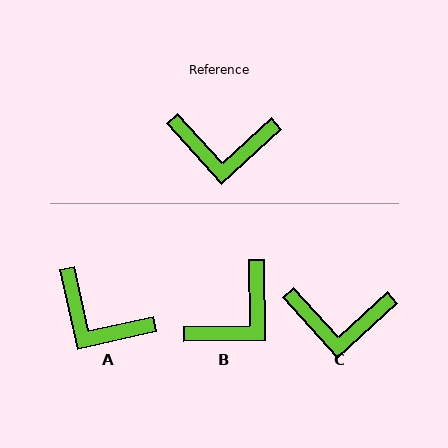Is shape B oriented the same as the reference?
No, it is off by about 48 degrees.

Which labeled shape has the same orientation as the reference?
C.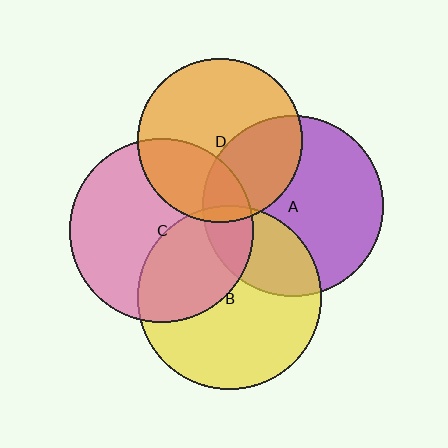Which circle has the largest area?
Circle C (pink).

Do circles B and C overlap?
Yes.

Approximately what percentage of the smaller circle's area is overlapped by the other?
Approximately 35%.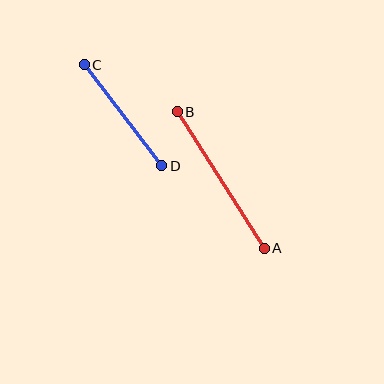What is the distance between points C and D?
The distance is approximately 127 pixels.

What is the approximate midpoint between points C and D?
The midpoint is at approximately (123, 115) pixels.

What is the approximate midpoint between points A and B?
The midpoint is at approximately (221, 180) pixels.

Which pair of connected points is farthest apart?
Points A and B are farthest apart.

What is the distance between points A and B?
The distance is approximately 162 pixels.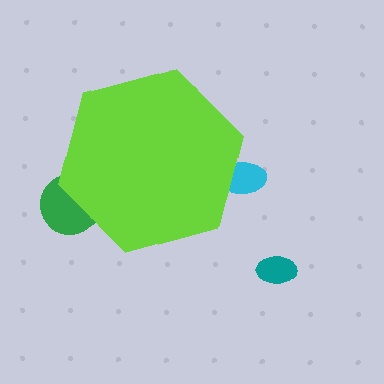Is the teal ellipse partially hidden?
No, the teal ellipse is fully visible.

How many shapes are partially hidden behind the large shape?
2 shapes are partially hidden.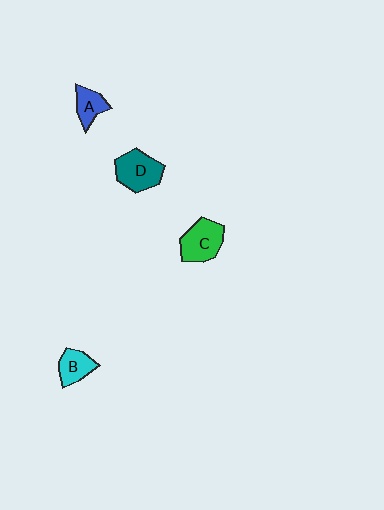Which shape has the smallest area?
Shape A (blue).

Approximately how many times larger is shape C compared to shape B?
Approximately 1.5 times.